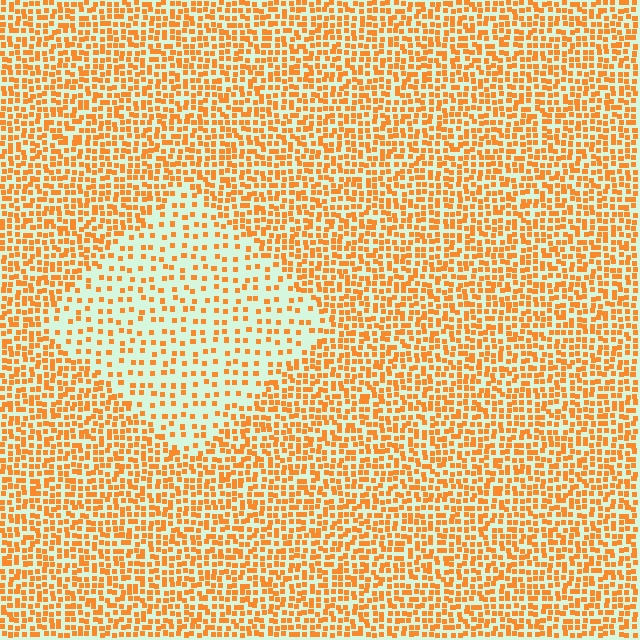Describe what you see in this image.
The image contains small orange elements arranged at two different densities. A diamond-shaped region is visible where the elements are less densely packed than the surrounding area.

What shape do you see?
I see a diamond.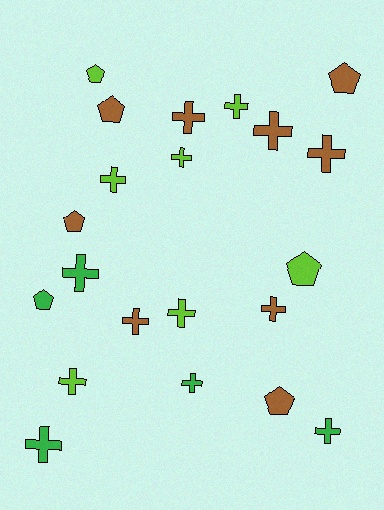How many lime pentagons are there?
There are 2 lime pentagons.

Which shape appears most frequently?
Cross, with 14 objects.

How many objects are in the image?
There are 21 objects.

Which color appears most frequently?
Brown, with 9 objects.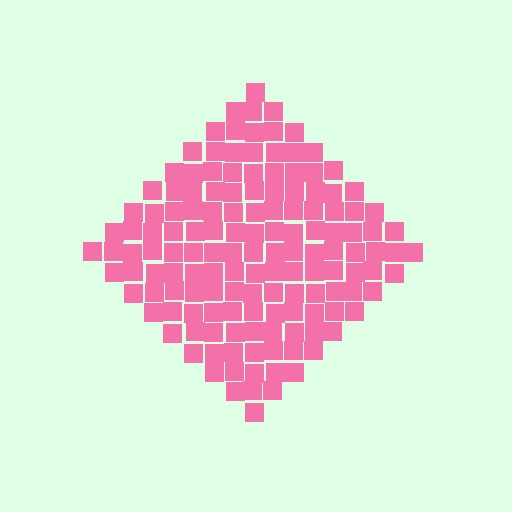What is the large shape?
The large shape is a diamond.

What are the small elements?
The small elements are squares.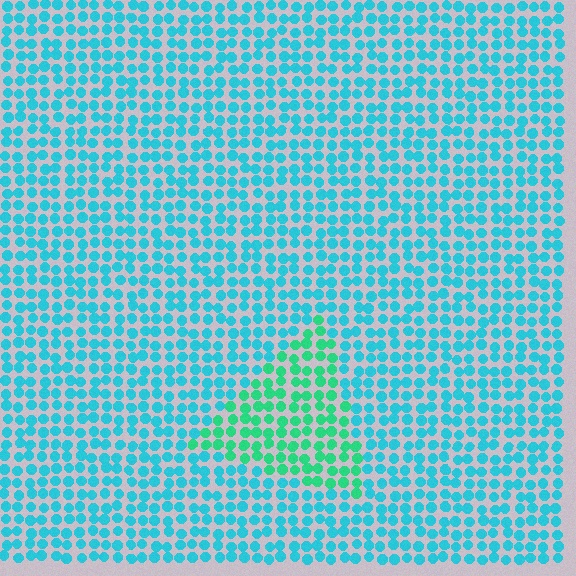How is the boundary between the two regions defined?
The boundary is defined purely by a slight shift in hue (about 36 degrees). Spacing, size, and orientation are identical on both sides.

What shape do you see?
I see a triangle.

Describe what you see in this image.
The image is filled with small cyan elements in a uniform arrangement. A triangle-shaped region is visible where the elements are tinted to a slightly different hue, forming a subtle color boundary.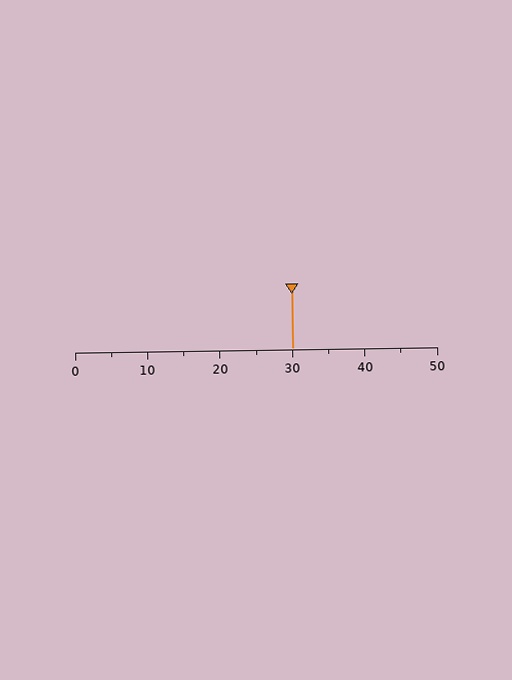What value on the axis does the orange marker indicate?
The marker indicates approximately 30.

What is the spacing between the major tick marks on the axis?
The major ticks are spaced 10 apart.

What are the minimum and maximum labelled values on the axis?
The axis runs from 0 to 50.